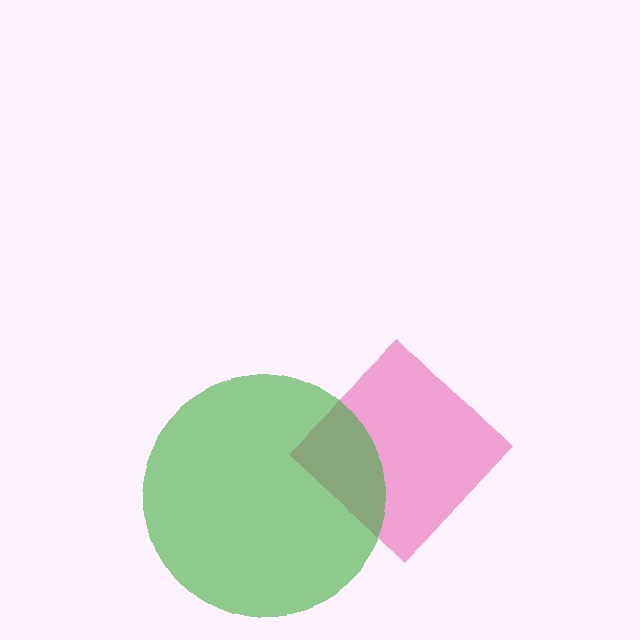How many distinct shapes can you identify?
There are 2 distinct shapes: a magenta diamond, a green circle.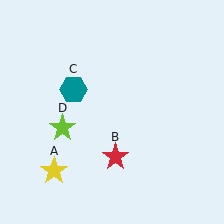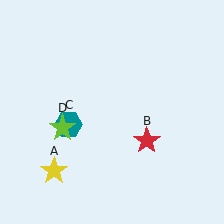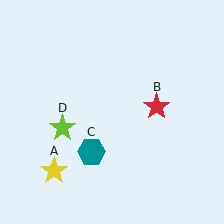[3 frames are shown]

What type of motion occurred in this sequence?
The red star (object B), teal hexagon (object C) rotated counterclockwise around the center of the scene.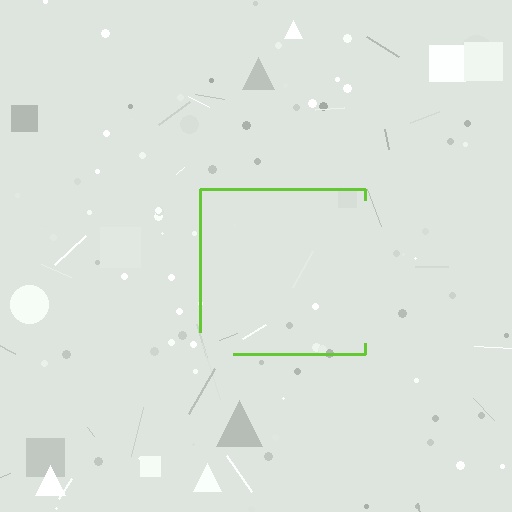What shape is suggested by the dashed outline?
The dashed outline suggests a square.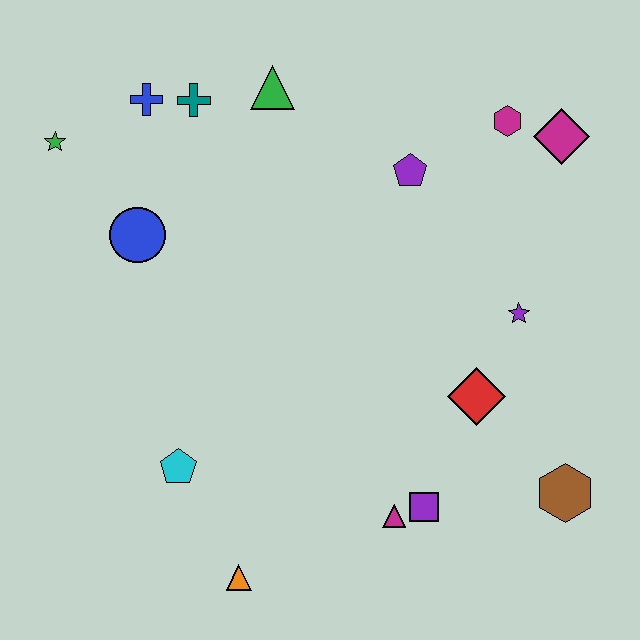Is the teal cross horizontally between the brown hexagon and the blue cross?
Yes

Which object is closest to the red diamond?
The purple star is closest to the red diamond.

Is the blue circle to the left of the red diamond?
Yes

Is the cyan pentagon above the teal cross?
No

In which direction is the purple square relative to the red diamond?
The purple square is below the red diamond.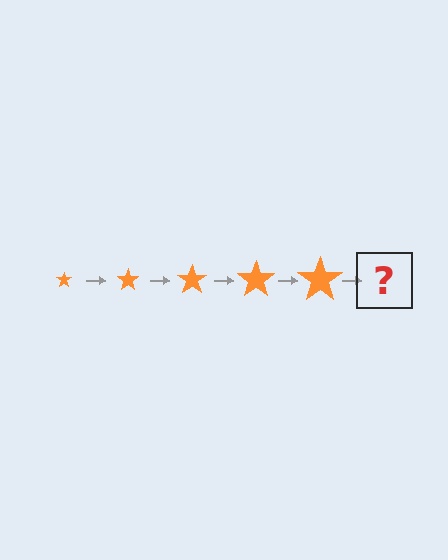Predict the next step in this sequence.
The next step is an orange star, larger than the previous one.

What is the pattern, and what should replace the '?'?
The pattern is that the star gets progressively larger each step. The '?' should be an orange star, larger than the previous one.